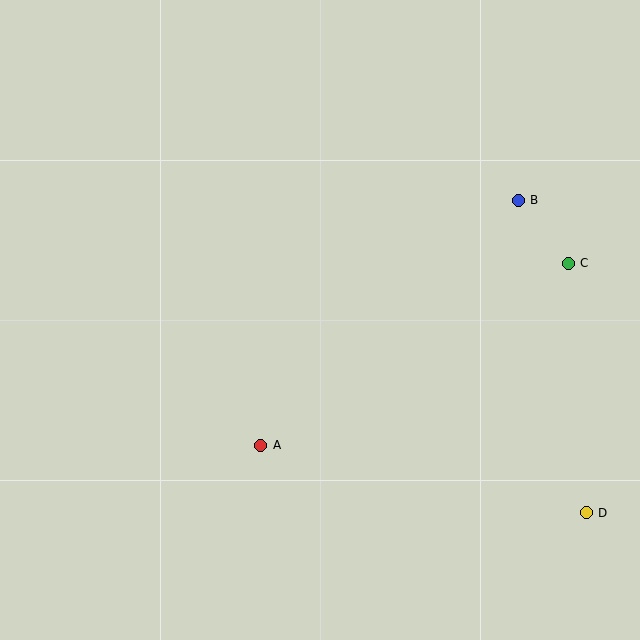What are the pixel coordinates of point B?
Point B is at (518, 200).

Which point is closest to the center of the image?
Point A at (261, 445) is closest to the center.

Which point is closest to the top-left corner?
Point A is closest to the top-left corner.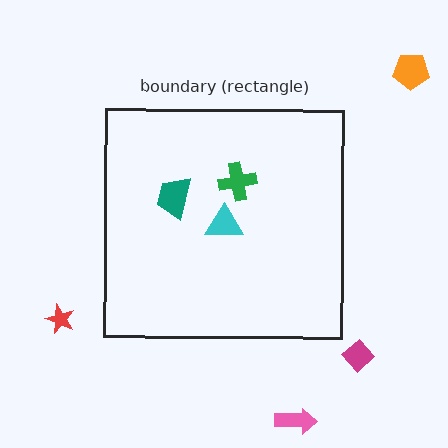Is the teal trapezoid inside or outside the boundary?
Inside.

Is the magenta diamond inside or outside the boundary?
Outside.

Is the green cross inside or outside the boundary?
Inside.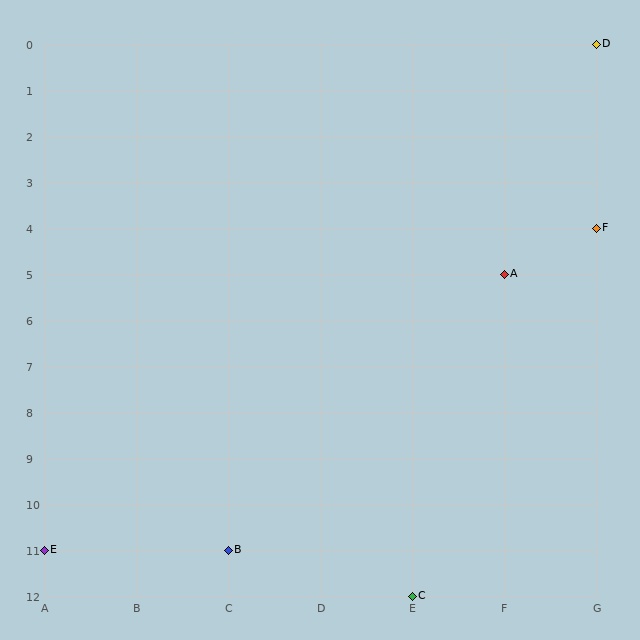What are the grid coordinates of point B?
Point B is at grid coordinates (C, 11).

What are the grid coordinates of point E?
Point E is at grid coordinates (A, 11).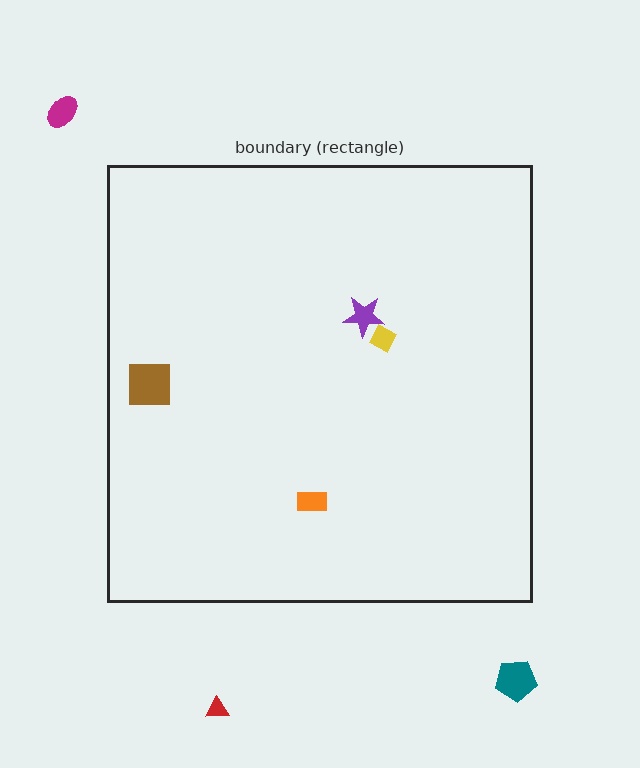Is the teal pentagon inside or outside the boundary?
Outside.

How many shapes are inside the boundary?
4 inside, 3 outside.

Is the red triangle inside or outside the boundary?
Outside.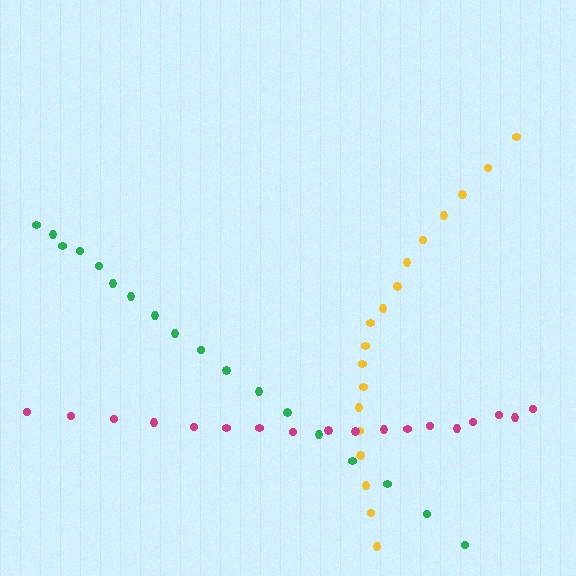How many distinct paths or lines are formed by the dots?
There are 3 distinct paths.